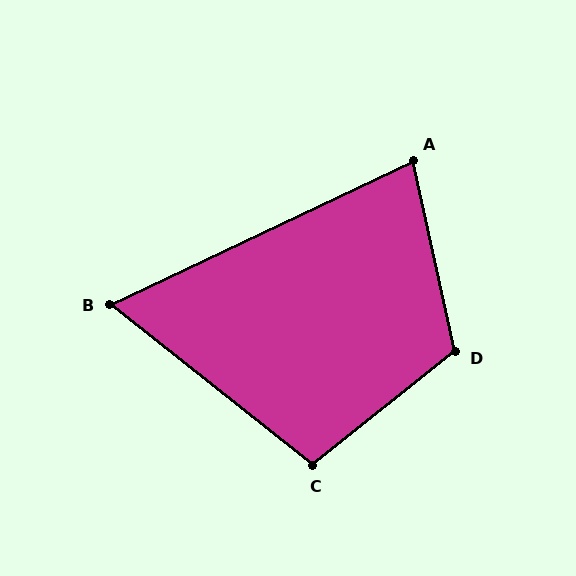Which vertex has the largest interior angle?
D, at approximately 116 degrees.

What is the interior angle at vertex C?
Approximately 103 degrees (obtuse).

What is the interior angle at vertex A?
Approximately 77 degrees (acute).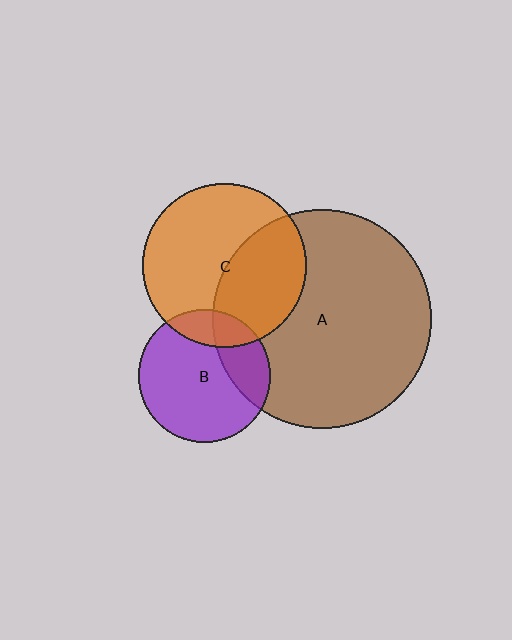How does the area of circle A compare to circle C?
Approximately 1.8 times.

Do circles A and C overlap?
Yes.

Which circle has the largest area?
Circle A (brown).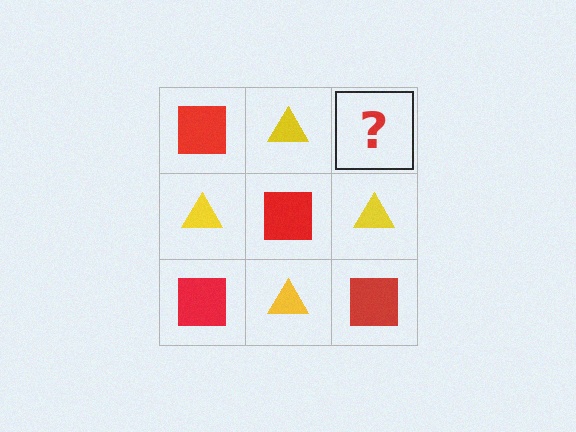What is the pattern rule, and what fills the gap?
The rule is that it alternates red square and yellow triangle in a checkerboard pattern. The gap should be filled with a red square.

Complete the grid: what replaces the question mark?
The question mark should be replaced with a red square.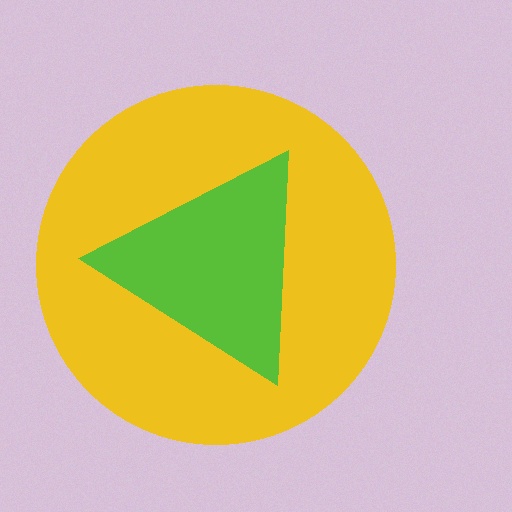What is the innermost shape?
The lime triangle.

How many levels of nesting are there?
2.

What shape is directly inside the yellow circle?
The lime triangle.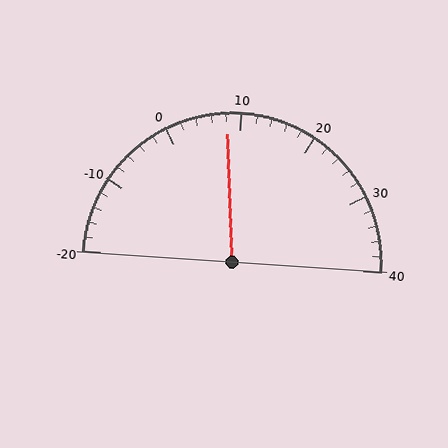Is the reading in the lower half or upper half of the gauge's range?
The reading is in the lower half of the range (-20 to 40).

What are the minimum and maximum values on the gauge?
The gauge ranges from -20 to 40.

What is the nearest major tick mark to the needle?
The nearest major tick mark is 10.